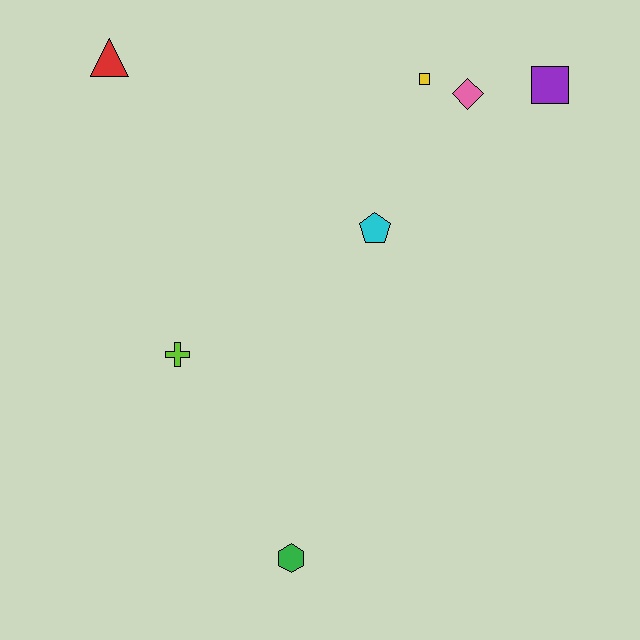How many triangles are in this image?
There is 1 triangle.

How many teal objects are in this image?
There are no teal objects.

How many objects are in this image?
There are 7 objects.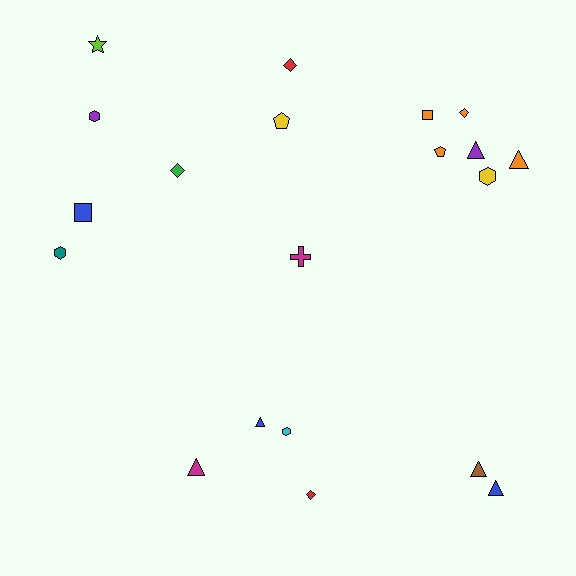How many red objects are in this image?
There are 2 red objects.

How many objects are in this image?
There are 20 objects.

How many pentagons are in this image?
There are 2 pentagons.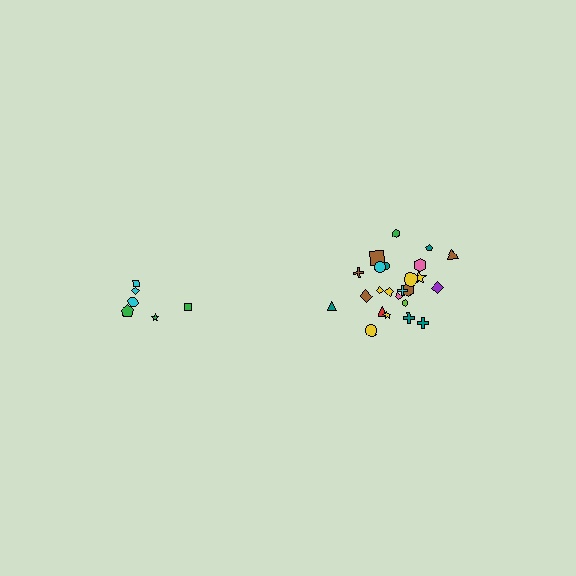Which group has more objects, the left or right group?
The right group.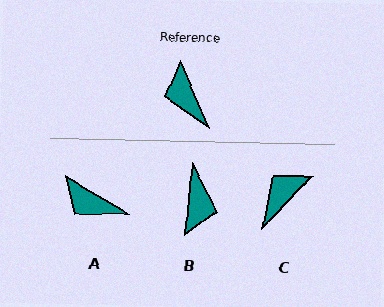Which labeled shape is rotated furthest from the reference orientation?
B, about 151 degrees away.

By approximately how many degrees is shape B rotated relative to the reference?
Approximately 151 degrees counter-clockwise.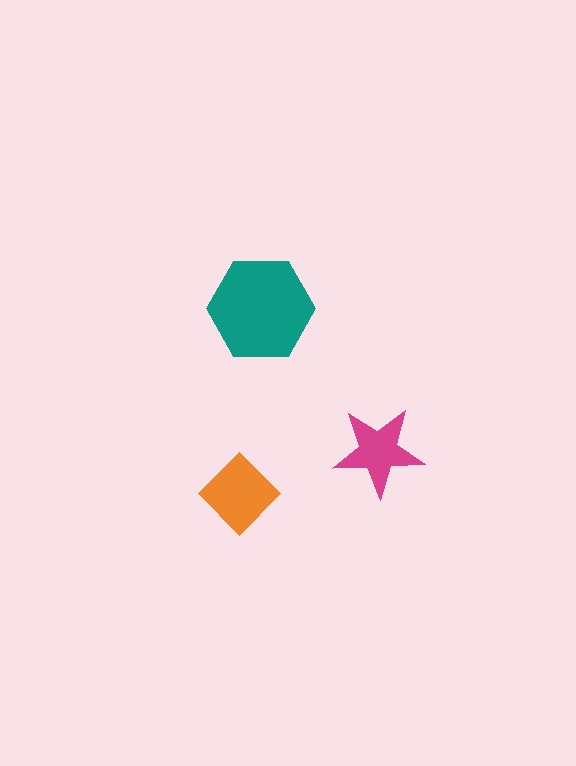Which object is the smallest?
The magenta star.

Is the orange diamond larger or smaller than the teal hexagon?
Smaller.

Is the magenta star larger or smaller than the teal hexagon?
Smaller.